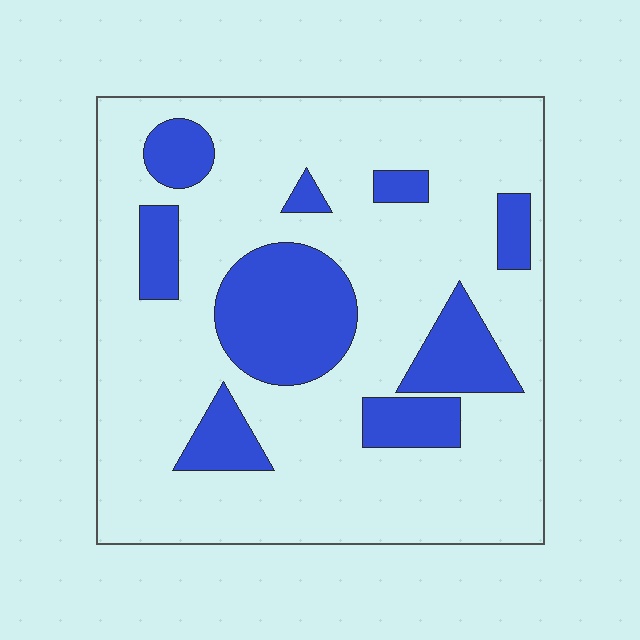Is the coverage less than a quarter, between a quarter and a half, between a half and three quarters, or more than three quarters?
Less than a quarter.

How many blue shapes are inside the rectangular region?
9.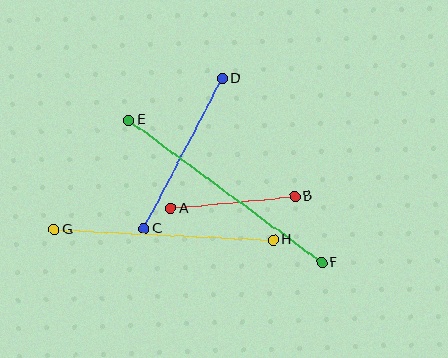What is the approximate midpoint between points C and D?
The midpoint is at approximately (183, 153) pixels.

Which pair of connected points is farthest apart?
Points E and F are farthest apart.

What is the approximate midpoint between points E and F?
The midpoint is at approximately (225, 191) pixels.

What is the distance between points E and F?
The distance is approximately 240 pixels.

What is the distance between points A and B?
The distance is approximately 124 pixels.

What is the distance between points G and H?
The distance is approximately 219 pixels.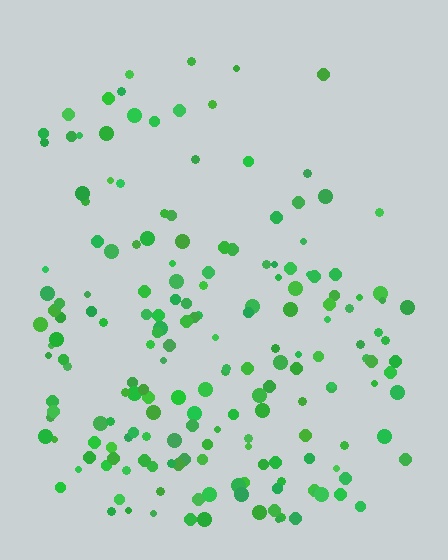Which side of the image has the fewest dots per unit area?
The top.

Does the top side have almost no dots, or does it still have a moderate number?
Still a moderate number, just noticeably fewer than the bottom.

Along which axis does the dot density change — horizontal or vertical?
Vertical.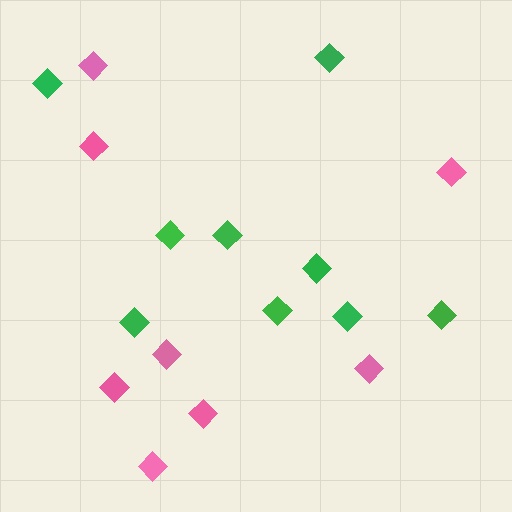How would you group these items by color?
There are 2 groups: one group of pink diamonds (8) and one group of green diamonds (9).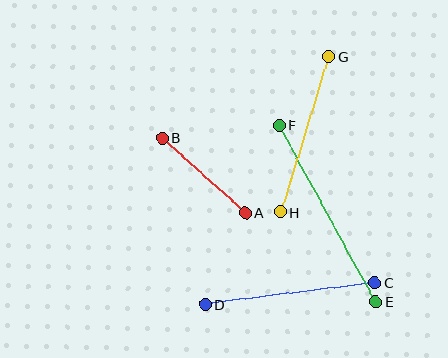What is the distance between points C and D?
The distance is approximately 171 pixels.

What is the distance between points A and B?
The distance is approximately 112 pixels.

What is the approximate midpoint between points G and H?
The midpoint is at approximately (304, 134) pixels.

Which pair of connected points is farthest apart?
Points E and F are farthest apart.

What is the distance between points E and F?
The distance is approximately 201 pixels.